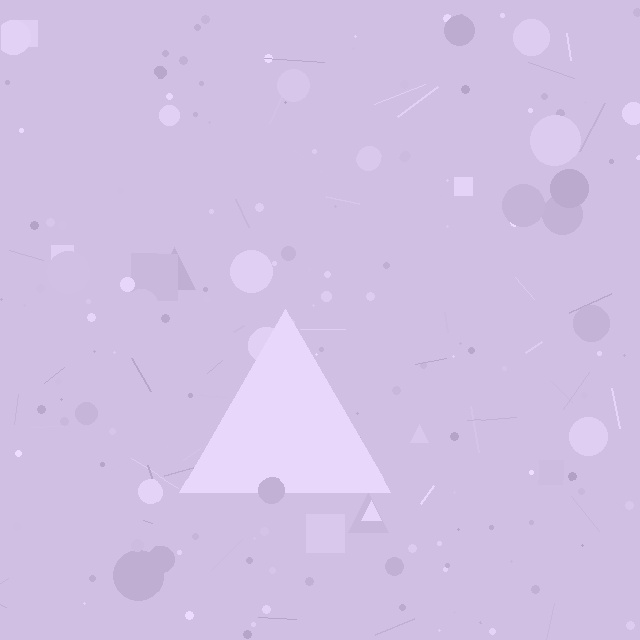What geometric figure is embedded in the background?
A triangle is embedded in the background.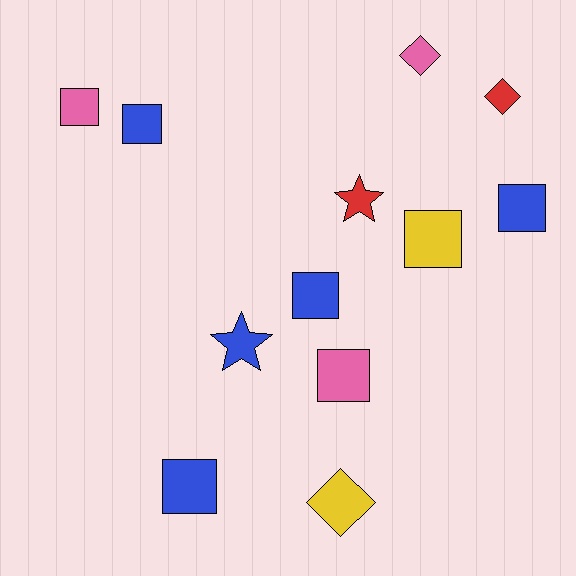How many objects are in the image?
There are 12 objects.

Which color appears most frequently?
Blue, with 5 objects.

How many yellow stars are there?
There are no yellow stars.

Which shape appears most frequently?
Square, with 7 objects.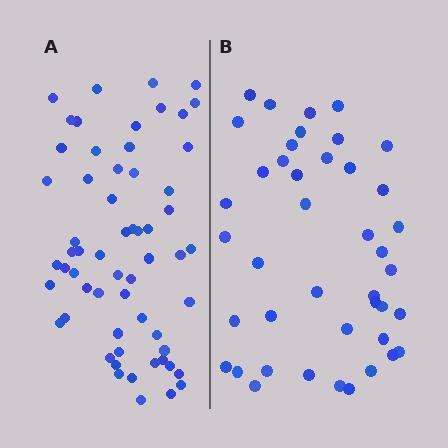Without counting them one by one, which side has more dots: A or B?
Region A (the left region) has more dots.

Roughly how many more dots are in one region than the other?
Region A has approximately 20 more dots than region B.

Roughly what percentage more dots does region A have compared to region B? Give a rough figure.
About 45% more.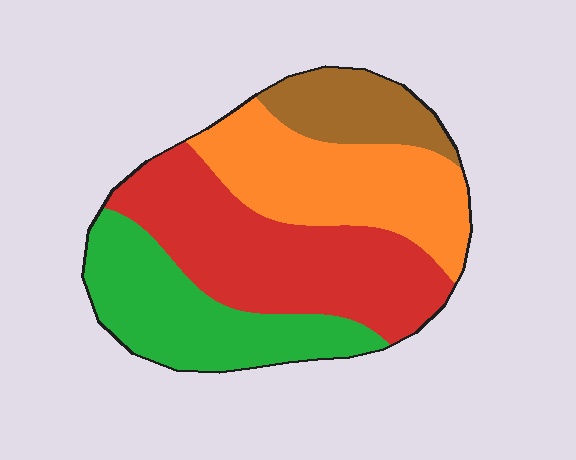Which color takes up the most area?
Red, at roughly 35%.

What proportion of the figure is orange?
Orange covers around 25% of the figure.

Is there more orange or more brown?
Orange.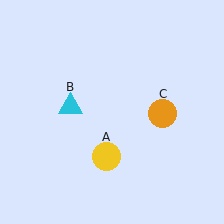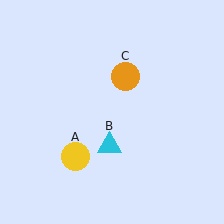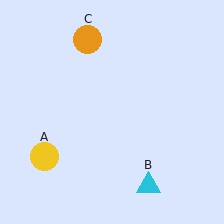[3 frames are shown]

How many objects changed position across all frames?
3 objects changed position: yellow circle (object A), cyan triangle (object B), orange circle (object C).